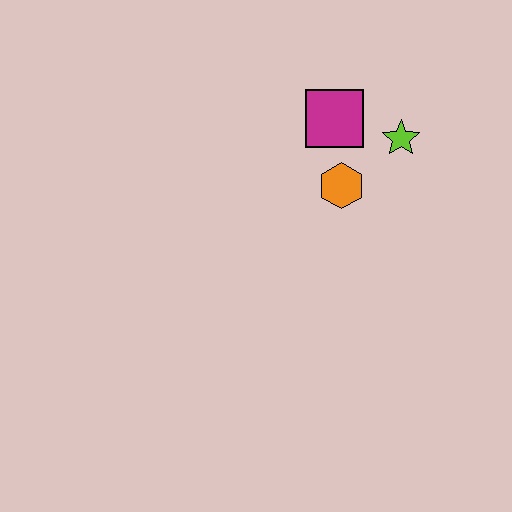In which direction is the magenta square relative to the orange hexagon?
The magenta square is above the orange hexagon.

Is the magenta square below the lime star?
No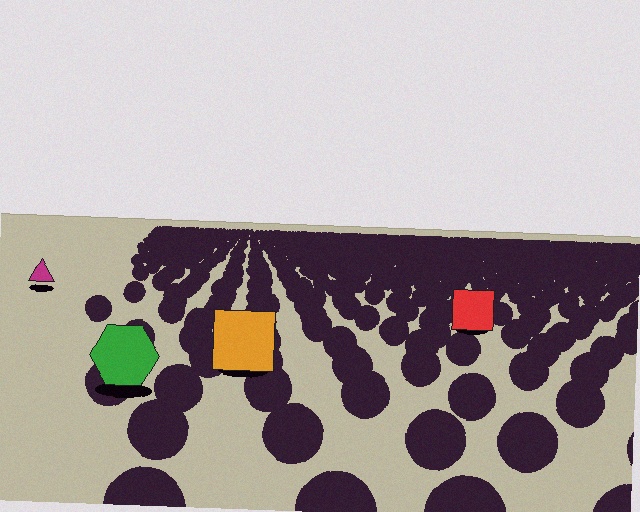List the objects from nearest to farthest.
From nearest to farthest: the green hexagon, the orange square, the red square, the magenta triangle.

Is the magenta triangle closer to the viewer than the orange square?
No. The orange square is closer — you can tell from the texture gradient: the ground texture is coarser near it.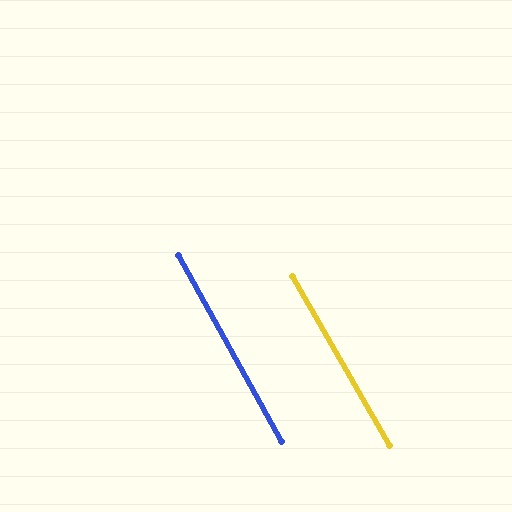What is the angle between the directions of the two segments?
Approximately 1 degree.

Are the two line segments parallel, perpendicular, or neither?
Parallel — their directions differ by only 1.0°.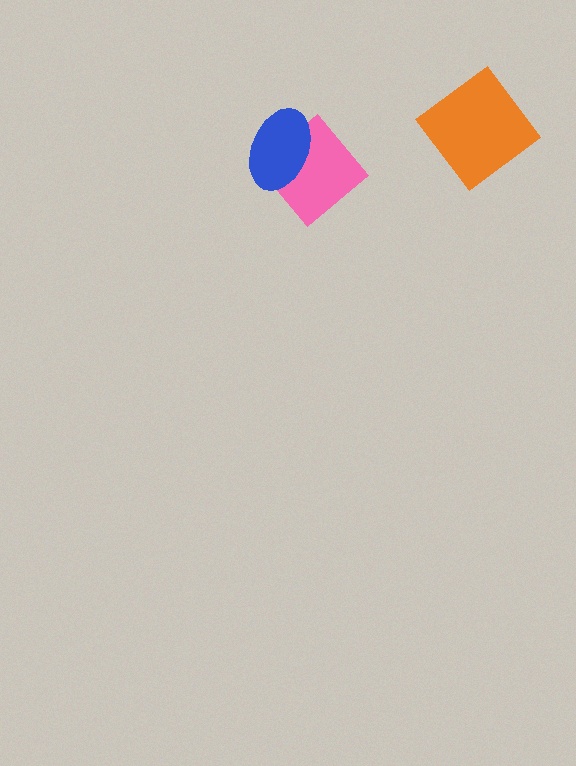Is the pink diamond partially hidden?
Yes, it is partially covered by another shape.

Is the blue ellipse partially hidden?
No, no other shape covers it.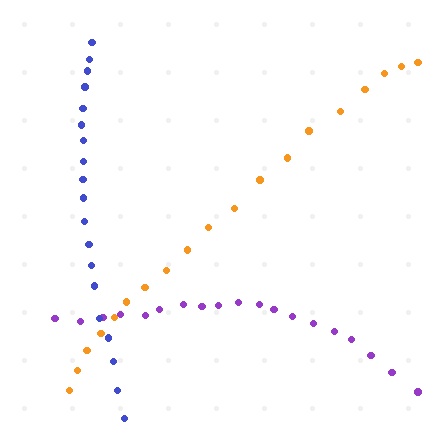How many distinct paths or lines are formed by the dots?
There are 3 distinct paths.